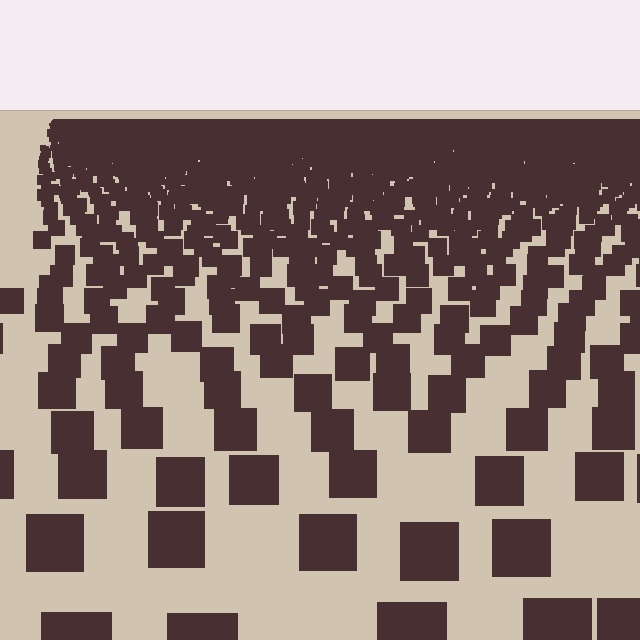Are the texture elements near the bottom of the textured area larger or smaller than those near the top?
Larger. Near the bottom, elements are closer to the viewer and appear at a bigger on-screen size.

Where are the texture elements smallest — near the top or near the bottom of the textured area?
Near the top.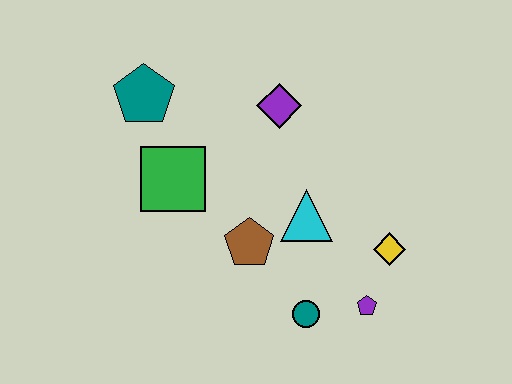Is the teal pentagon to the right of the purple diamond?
No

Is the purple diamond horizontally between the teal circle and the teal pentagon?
Yes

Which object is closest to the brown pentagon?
The cyan triangle is closest to the brown pentagon.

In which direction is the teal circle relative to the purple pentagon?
The teal circle is to the left of the purple pentagon.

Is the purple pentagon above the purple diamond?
No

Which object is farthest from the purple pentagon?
The teal pentagon is farthest from the purple pentagon.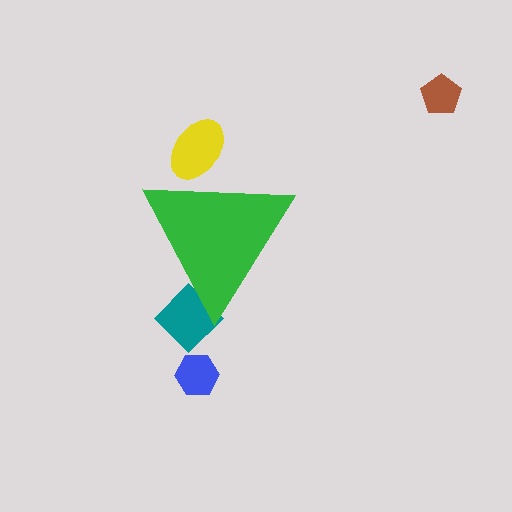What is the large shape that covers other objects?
A green triangle.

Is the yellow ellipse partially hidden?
Yes, the yellow ellipse is partially hidden behind the green triangle.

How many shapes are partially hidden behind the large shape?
2 shapes are partially hidden.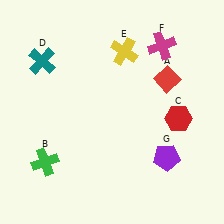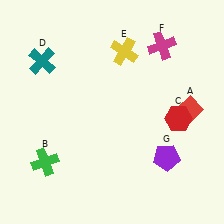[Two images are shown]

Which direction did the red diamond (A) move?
The red diamond (A) moved down.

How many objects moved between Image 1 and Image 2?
1 object moved between the two images.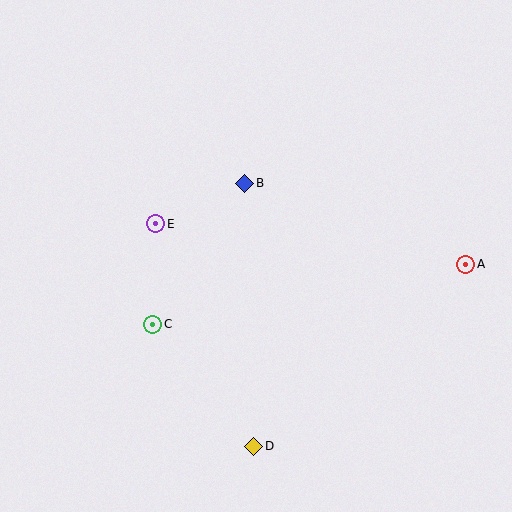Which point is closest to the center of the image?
Point B at (245, 183) is closest to the center.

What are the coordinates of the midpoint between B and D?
The midpoint between B and D is at (249, 315).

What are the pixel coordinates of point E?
Point E is at (156, 224).